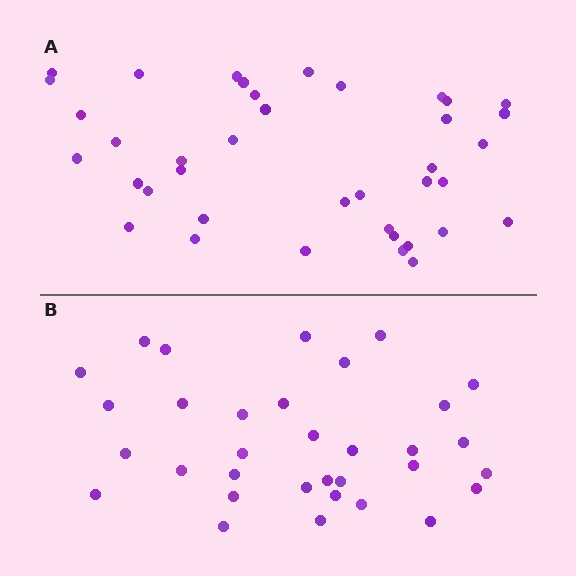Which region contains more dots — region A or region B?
Region A (the top region) has more dots.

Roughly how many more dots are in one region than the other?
Region A has about 6 more dots than region B.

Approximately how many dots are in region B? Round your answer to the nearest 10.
About 30 dots. (The exact count is 33, which rounds to 30.)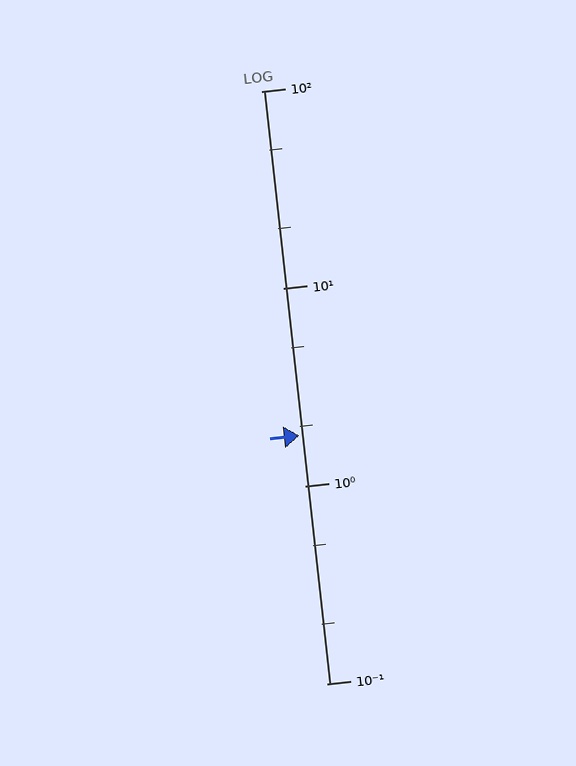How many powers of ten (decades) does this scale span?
The scale spans 3 decades, from 0.1 to 100.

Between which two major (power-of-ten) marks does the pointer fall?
The pointer is between 1 and 10.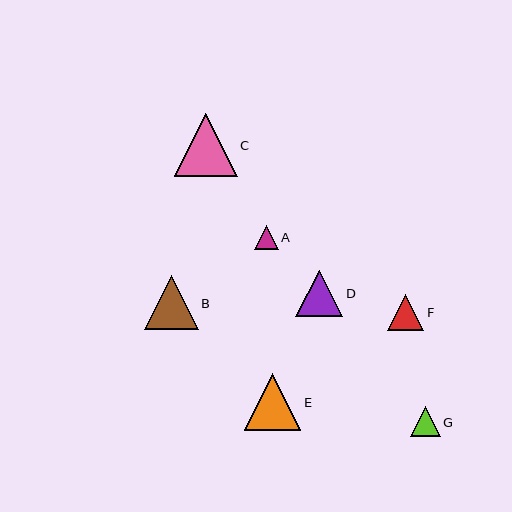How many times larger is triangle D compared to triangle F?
Triangle D is approximately 1.3 times the size of triangle F.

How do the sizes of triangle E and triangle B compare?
Triangle E and triangle B are approximately the same size.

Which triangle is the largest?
Triangle C is the largest with a size of approximately 63 pixels.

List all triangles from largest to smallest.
From largest to smallest: C, E, B, D, F, G, A.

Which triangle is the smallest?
Triangle A is the smallest with a size of approximately 24 pixels.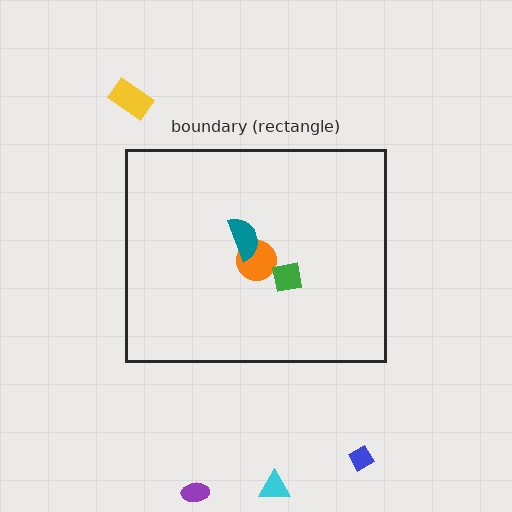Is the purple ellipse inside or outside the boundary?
Outside.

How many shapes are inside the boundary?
3 inside, 4 outside.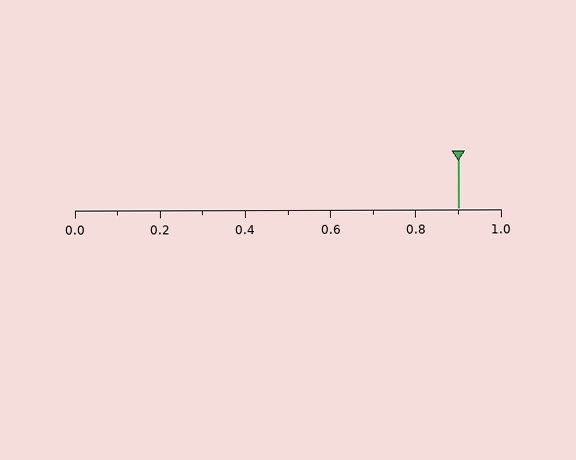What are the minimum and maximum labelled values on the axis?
The axis runs from 0.0 to 1.0.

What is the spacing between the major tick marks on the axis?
The major ticks are spaced 0.2 apart.